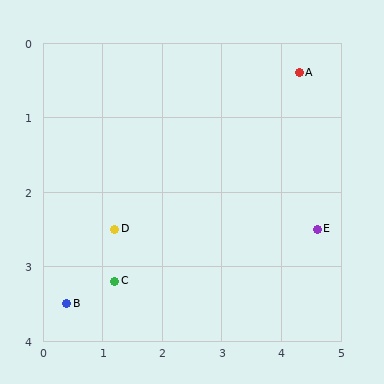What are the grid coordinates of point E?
Point E is at approximately (4.6, 2.5).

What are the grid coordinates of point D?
Point D is at approximately (1.2, 2.5).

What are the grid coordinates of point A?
Point A is at approximately (4.3, 0.4).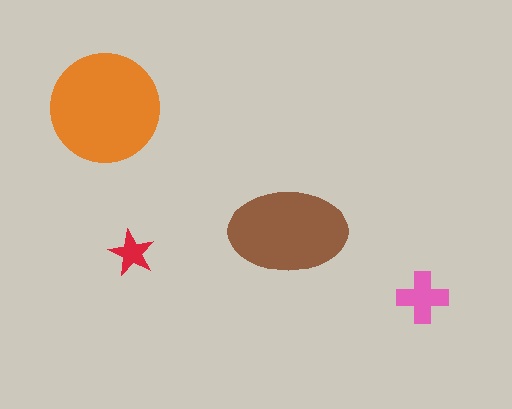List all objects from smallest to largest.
The red star, the pink cross, the brown ellipse, the orange circle.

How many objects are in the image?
There are 4 objects in the image.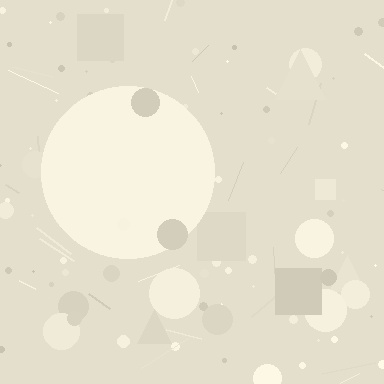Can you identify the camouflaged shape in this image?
The camouflaged shape is a circle.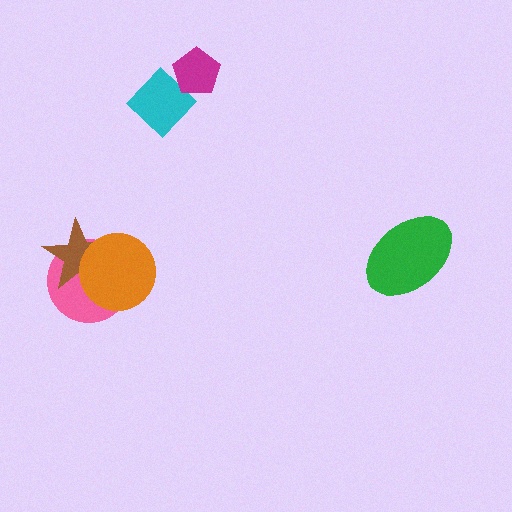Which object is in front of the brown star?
The orange circle is in front of the brown star.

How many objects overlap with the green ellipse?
0 objects overlap with the green ellipse.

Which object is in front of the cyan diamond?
The magenta pentagon is in front of the cyan diamond.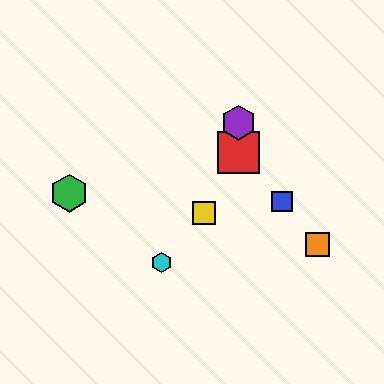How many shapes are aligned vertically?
2 shapes (the red square, the purple hexagon) are aligned vertically.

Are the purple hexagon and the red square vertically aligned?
Yes, both are at x≈239.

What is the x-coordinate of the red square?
The red square is at x≈239.